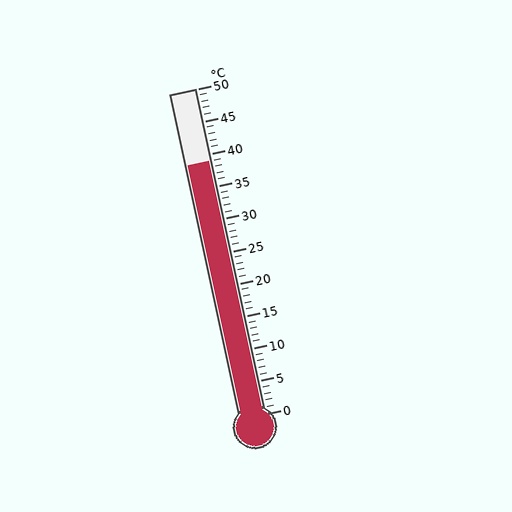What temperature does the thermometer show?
The thermometer shows approximately 39°C.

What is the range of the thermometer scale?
The thermometer scale ranges from 0°C to 50°C.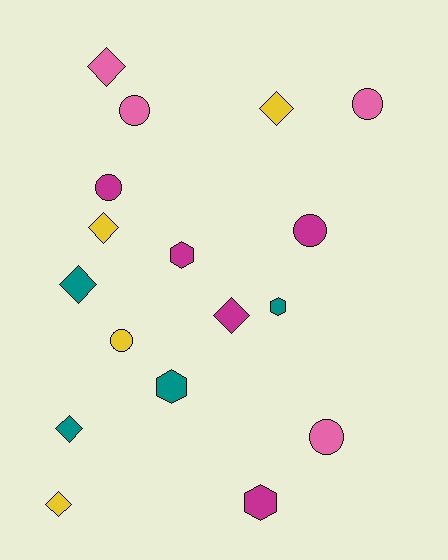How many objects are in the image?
There are 17 objects.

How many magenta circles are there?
There are 2 magenta circles.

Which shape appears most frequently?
Diamond, with 7 objects.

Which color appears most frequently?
Magenta, with 5 objects.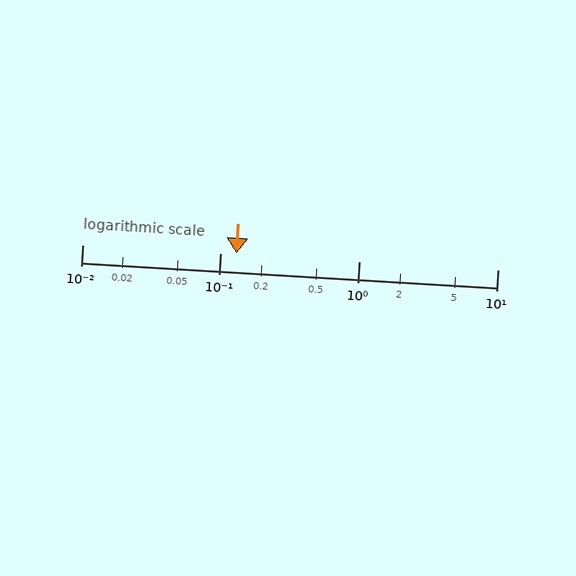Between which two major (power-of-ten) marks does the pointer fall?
The pointer is between 0.1 and 1.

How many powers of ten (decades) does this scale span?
The scale spans 3 decades, from 0.01 to 10.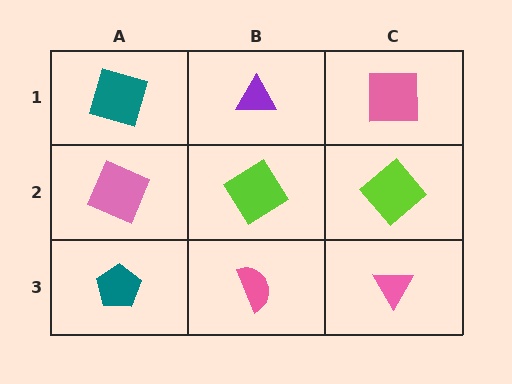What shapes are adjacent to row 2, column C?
A pink square (row 1, column C), a pink triangle (row 3, column C), a lime diamond (row 2, column B).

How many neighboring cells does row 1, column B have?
3.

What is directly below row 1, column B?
A lime diamond.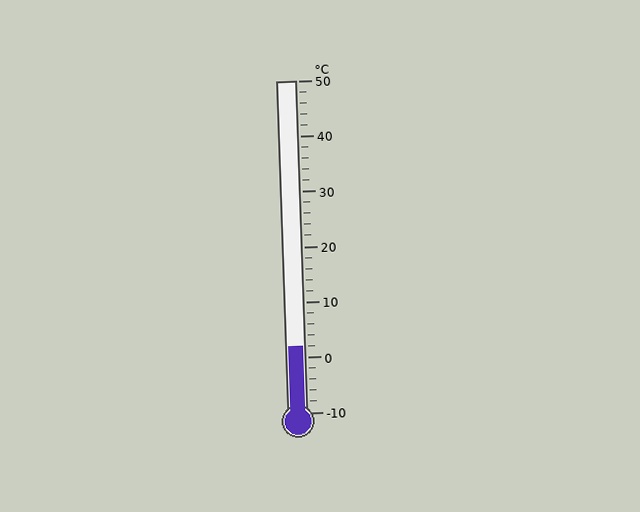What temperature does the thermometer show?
The thermometer shows approximately 2°C.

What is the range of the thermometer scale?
The thermometer scale ranges from -10°C to 50°C.